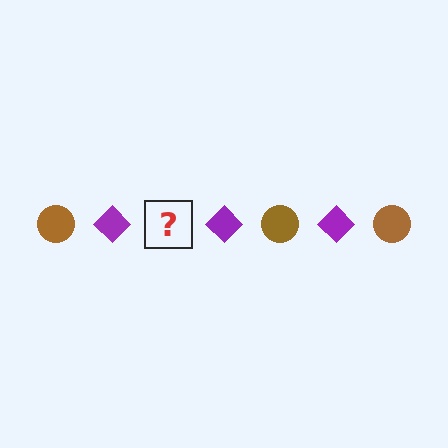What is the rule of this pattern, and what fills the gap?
The rule is that the pattern alternates between brown circle and purple diamond. The gap should be filled with a brown circle.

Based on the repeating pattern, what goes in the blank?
The blank should be a brown circle.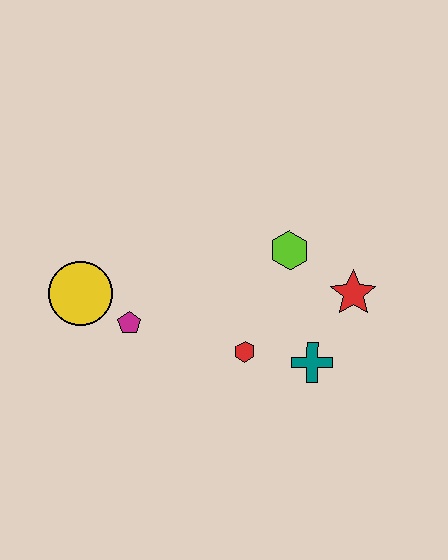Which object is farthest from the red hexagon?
The yellow circle is farthest from the red hexagon.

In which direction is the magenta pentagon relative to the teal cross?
The magenta pentagon is to the left of the teal cross.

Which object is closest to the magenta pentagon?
The yellow circle is closest to the magenta pentagon.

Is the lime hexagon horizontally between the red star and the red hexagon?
Yes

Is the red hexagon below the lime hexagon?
Yes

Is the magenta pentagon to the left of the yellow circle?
No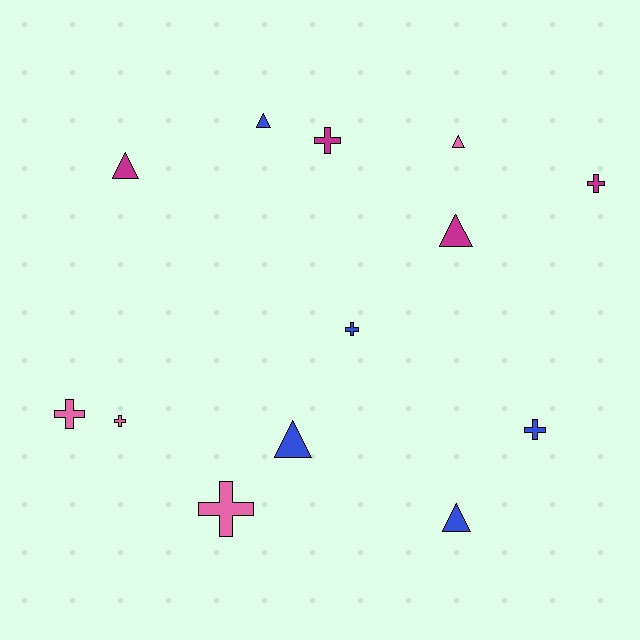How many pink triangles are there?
There is 1 pink triangle.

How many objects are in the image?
There are 13 objects.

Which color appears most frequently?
Blue, with 5 objects.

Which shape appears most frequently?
Cross, with 7 objects.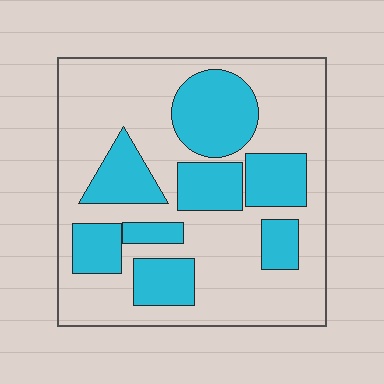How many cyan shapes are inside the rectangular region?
8.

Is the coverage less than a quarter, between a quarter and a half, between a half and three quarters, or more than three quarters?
Between a quarter and a half.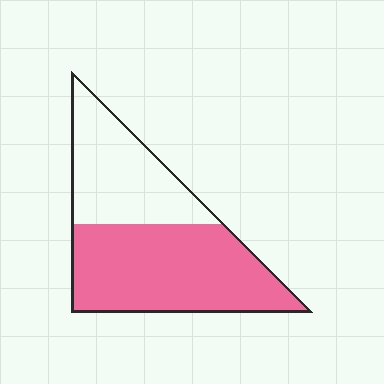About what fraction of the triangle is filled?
About three fifths (3/5).